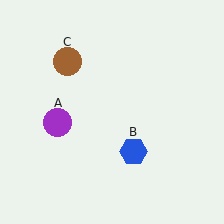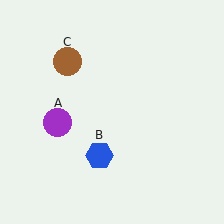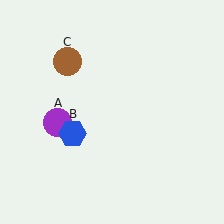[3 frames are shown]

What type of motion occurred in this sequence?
The blue hexagon (object B) rotated clockwise around the center of the scene.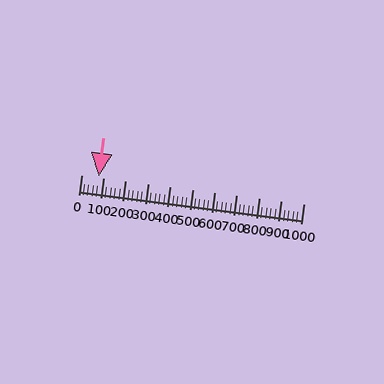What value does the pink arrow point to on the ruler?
The pink arrow points to approximately 77.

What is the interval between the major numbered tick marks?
The major tick marks are spaced 100 units apart.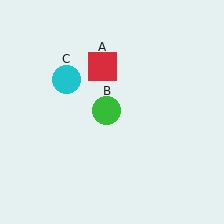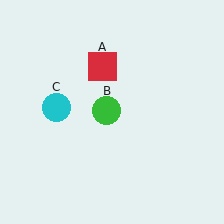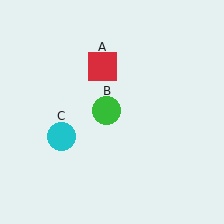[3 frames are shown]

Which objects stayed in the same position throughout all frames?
Red square (object A) and green circle (object B) remained stationary.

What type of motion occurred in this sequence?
The cyan circle (object C) rotated counterclockwise around the center of the scene.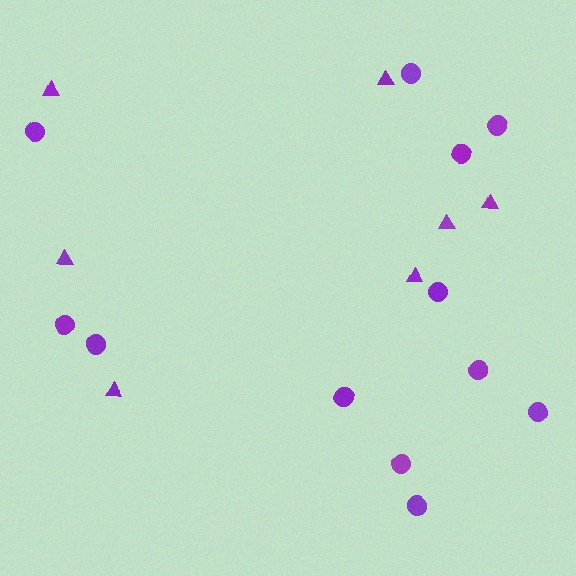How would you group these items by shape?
There are 2 groups: one group of triangles (7) and one group of circles (12).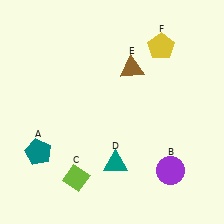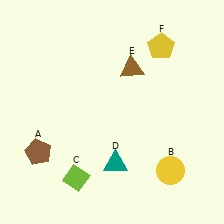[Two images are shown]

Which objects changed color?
A changed from teal to brown. B changed from purple to yellow.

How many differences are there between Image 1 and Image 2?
There are 2 differences between the two images.